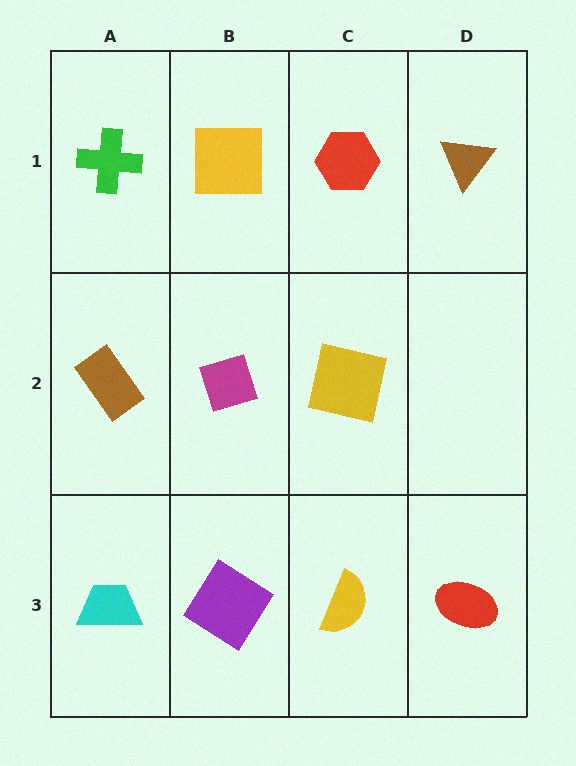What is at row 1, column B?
A yellow square.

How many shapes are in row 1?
4 shapes.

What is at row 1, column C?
A red hexagon.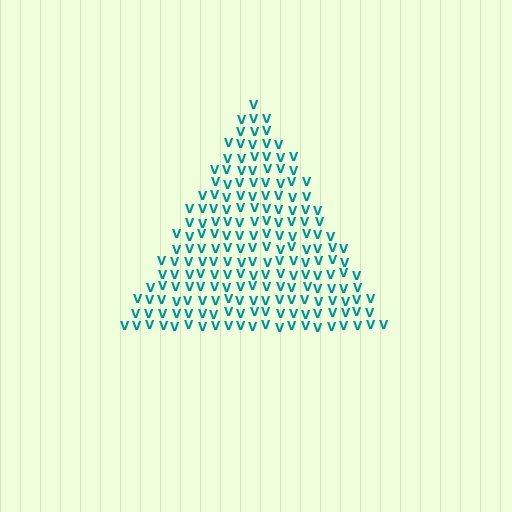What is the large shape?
The large shape is a triangle.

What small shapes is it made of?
It is made of small letter V's.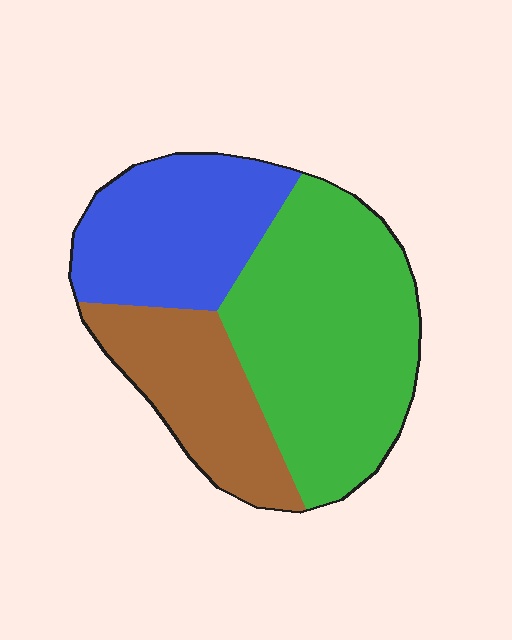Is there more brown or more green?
Green.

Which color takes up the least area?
Brown, at roughly 25%.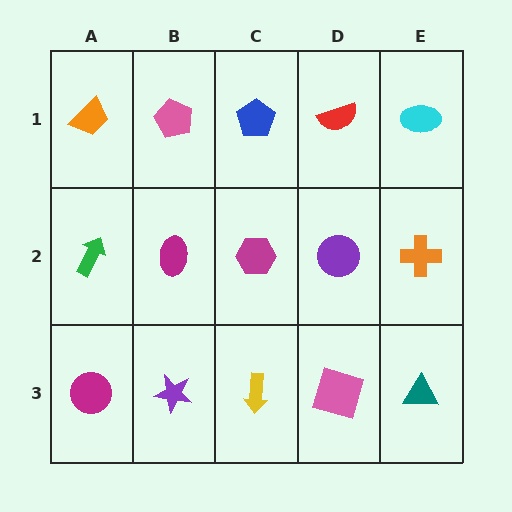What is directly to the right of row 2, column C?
A purple circle.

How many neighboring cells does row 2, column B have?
4.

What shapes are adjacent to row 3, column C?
A magenta hexagon (row 2, column C), a purple star (row 3, column B), a pink square (row 3, column D).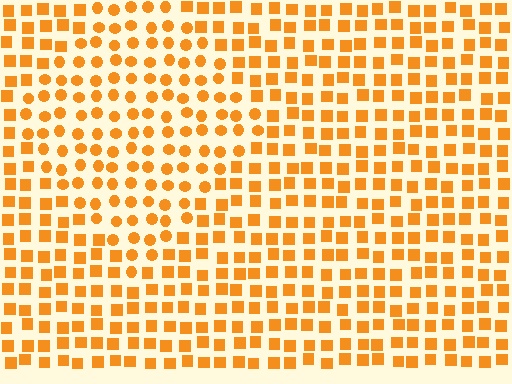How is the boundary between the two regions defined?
The boundary is defined by a change in element shape: circles inside vs. squares outside. All elements share the same color and spacing.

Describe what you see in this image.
The image is filled with small orange elements arranged in a uniform grid. A diamond-shaped region contains circles, while the surrounding area contains squares. The boundary is defined purely by the change in element shape.